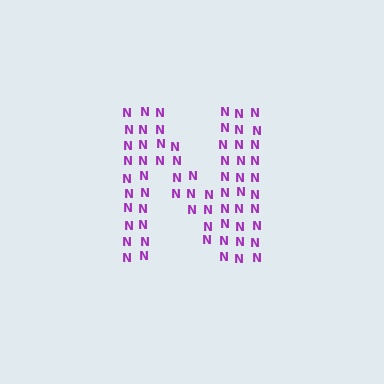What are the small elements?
The small elements are letter N's.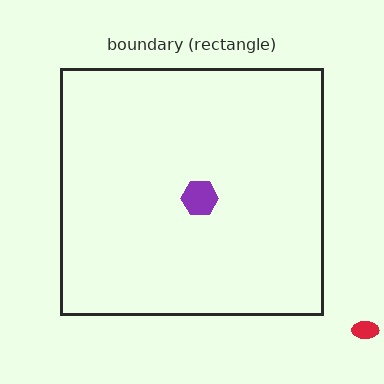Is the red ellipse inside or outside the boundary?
Outside.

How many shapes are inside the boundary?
1 inside, 1 outside.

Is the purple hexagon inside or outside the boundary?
Inside.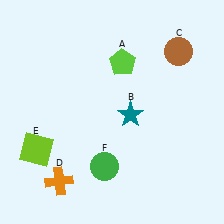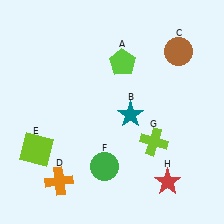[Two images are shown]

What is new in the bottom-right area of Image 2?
A lime cross (G) was added in the bottom-right area of Image 2.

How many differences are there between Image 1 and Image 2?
There are 2 differences between the two images.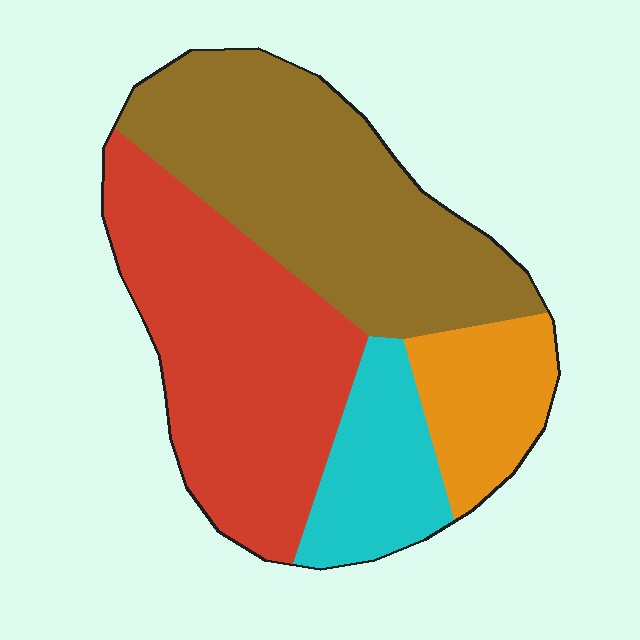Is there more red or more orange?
Red.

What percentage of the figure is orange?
Orange takes up about one eighth (1/8) of the figure.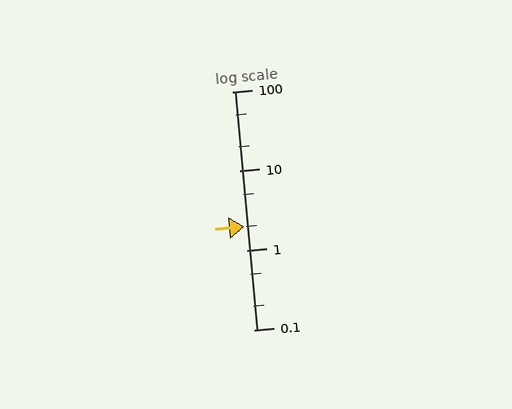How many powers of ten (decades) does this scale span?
The scale spans 3 decades, from 0.1 to 100.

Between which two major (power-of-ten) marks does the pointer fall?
The pointer is between 1 and 10.